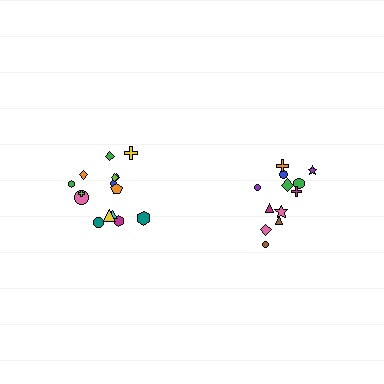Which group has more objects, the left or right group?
The left group.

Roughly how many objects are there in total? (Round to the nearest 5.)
Roughly 25 objects in total.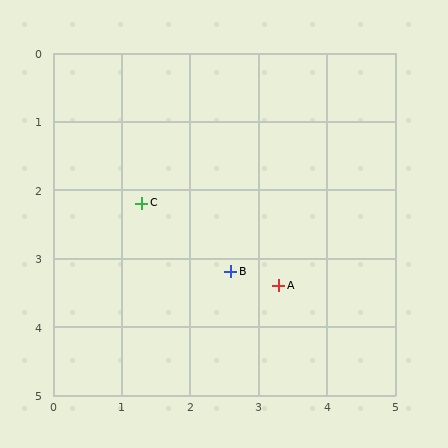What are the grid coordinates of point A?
Point A is at approximately (3.3, 3.4).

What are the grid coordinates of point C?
Point C is at approximately (1.3, 2.2).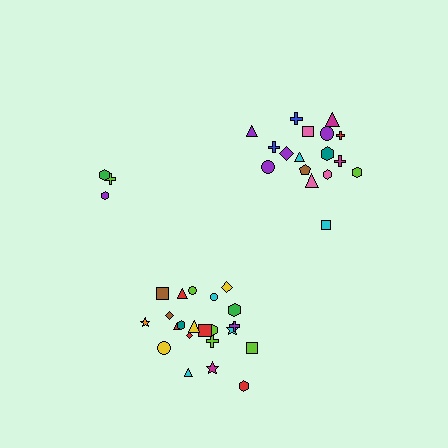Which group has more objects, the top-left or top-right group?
The top-right group.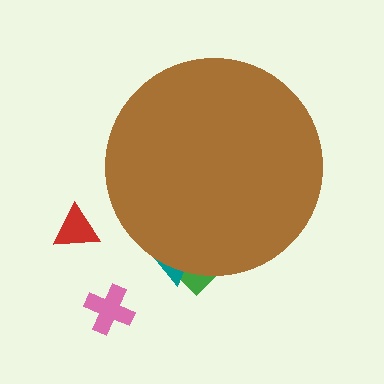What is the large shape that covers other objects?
A brown circle.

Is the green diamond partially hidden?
Yes, the green diamond is partially hidden behind the brown circle.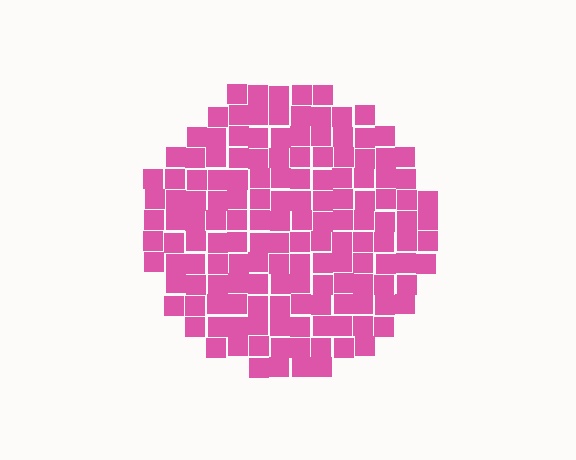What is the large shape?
The large shape is a circle.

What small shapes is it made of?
It is made of small squares.